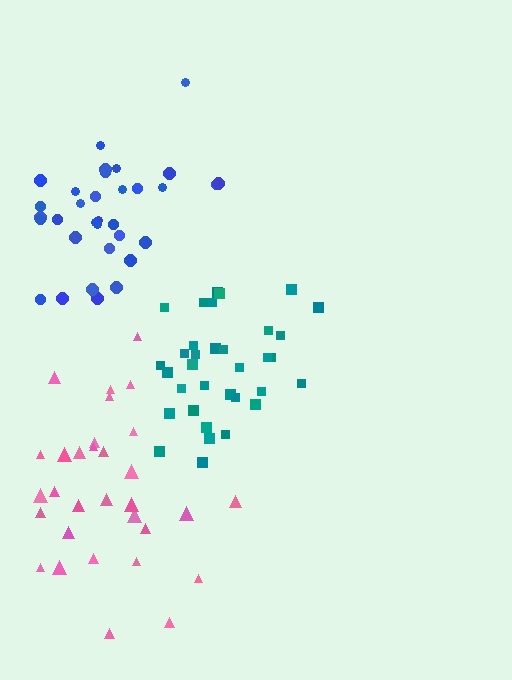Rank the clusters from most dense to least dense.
teal, blue, pink.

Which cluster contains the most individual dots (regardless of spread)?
Blue (34).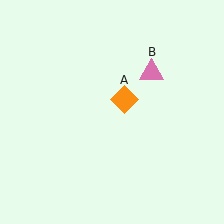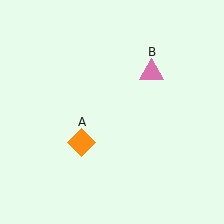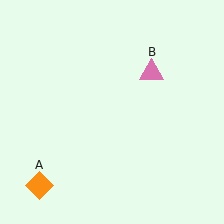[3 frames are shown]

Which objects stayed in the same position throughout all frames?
Pink triangle (object B) remained stationary.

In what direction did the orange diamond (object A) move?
The orange diamond (object A) moved down and to the left.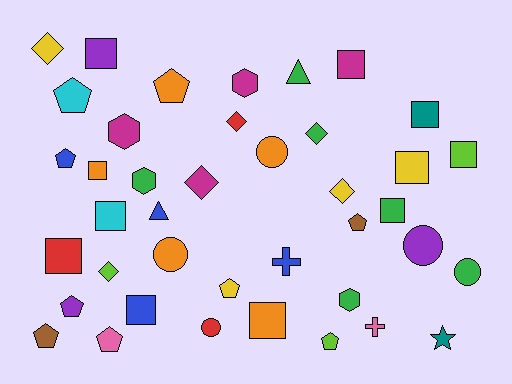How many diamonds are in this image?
There are 6 diamonds.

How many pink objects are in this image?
There are 2 pink objects.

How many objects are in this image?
There are 40 objects.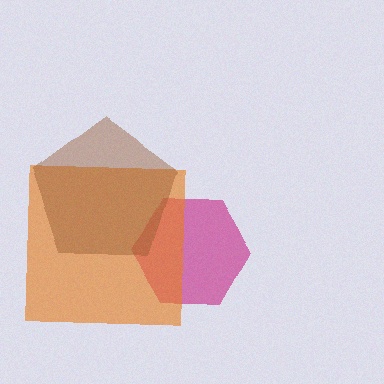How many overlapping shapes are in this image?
There are 3 overlapping shapes in the image.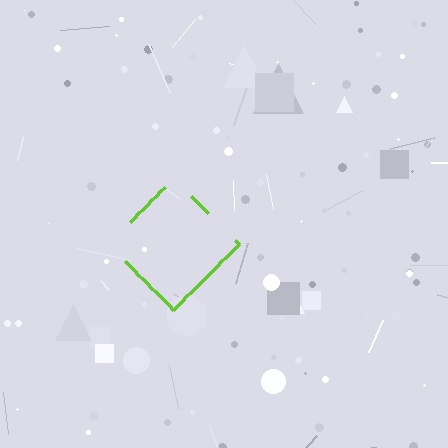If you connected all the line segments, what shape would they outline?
They would outline a diamond.